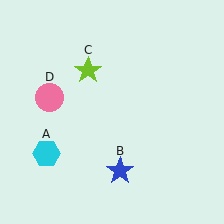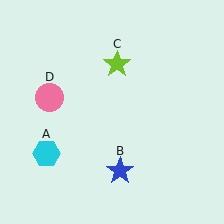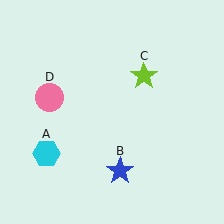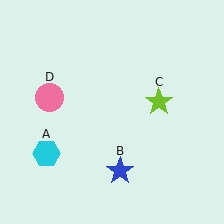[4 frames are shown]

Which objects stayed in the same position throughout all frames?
Cyan hexagon (object A) and blue star (object B) and pink circle (object D) remained stationary.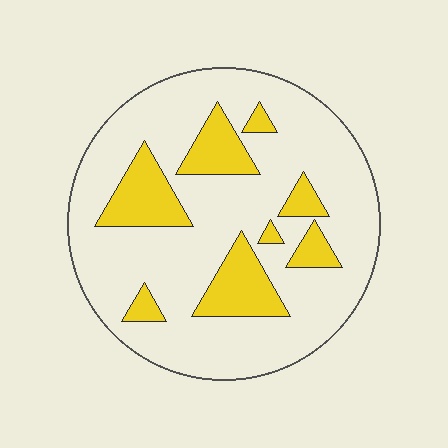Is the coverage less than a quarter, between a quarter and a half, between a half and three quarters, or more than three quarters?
Less than a quarter.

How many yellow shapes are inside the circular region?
8.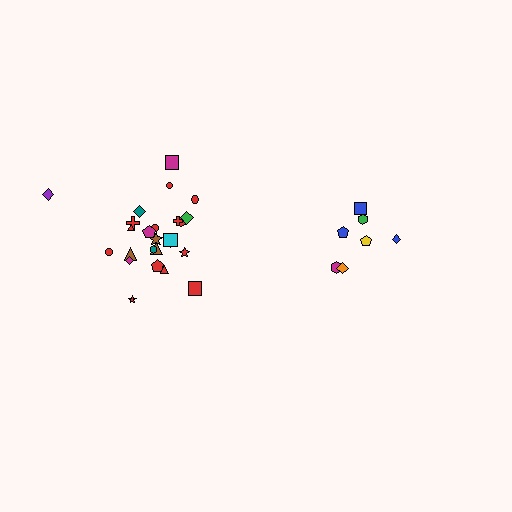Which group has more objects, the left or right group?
The left group.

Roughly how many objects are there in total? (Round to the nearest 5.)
Roughly 30 objects in total.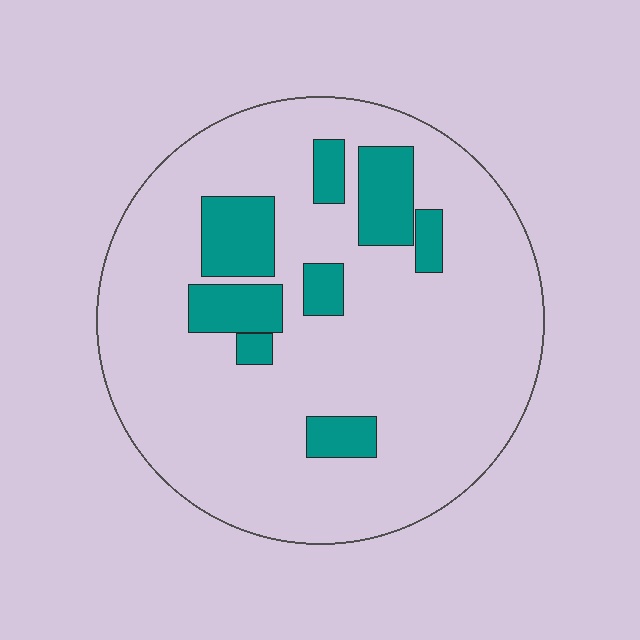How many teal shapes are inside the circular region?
8.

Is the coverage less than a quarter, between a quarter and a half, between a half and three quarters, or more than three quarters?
Less than a quarter.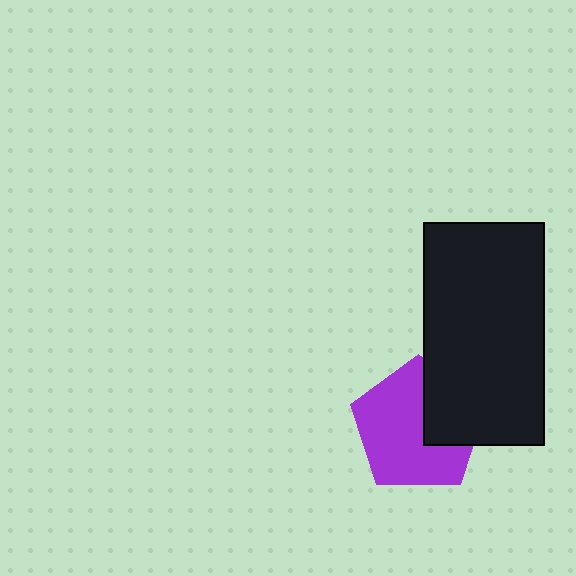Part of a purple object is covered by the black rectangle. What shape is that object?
It is a pentagon.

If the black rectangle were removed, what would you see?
You would see the complete purple pentagon.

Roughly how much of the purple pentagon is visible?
Most of it is visible (roughly 69%).